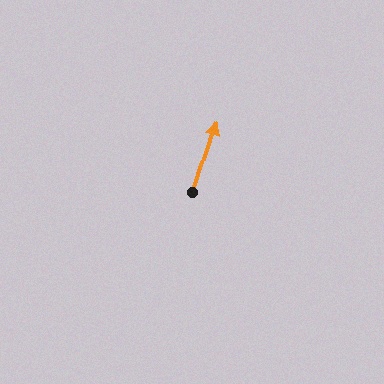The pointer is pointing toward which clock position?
Roughly 1 o'clock.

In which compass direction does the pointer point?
North.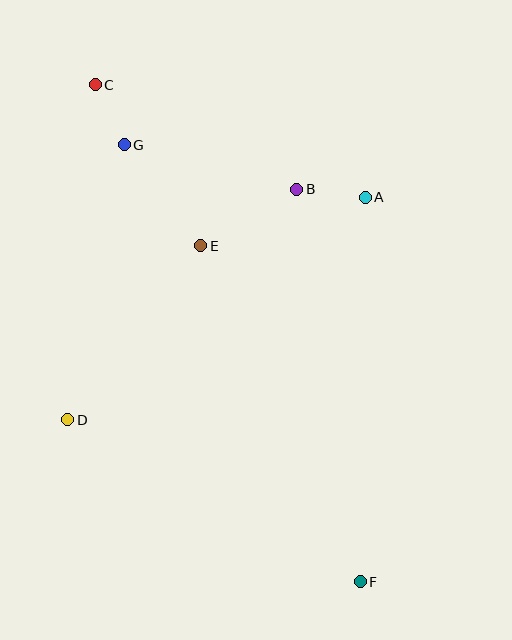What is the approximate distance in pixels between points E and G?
The distance between E and G is approximately 127 pixels.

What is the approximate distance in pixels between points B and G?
The distance between B and G is approximately 178 pixels.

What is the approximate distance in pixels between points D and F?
The distance between D and F is approximately 334 pixels.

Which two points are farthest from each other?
Points C and F are farthest from each other.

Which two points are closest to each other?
Points C and G are closest to each other.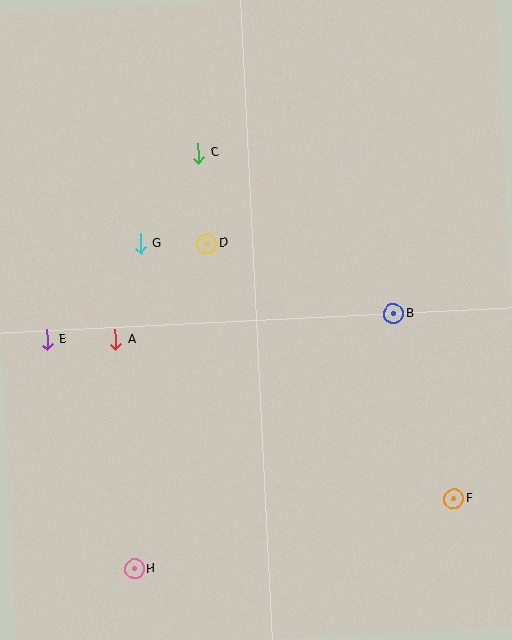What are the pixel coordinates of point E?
Point E is at (47, 340).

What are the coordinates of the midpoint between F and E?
The midpoint between F and E is at (250, 419).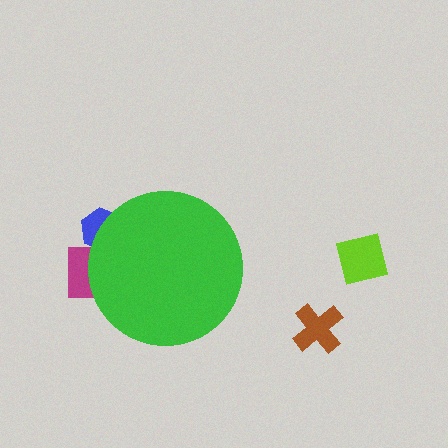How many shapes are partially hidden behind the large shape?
2 shapes are partially hidden.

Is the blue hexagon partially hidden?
Yes, the blue hexagon is partially hidden behind the green circle.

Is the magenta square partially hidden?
Yes, the magenta square is partially hidden behind the green circle.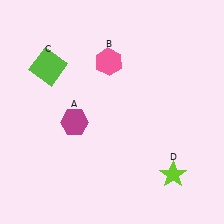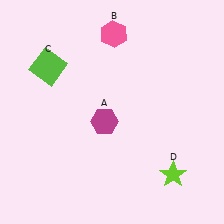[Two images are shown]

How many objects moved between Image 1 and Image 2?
2 objects moved between the two images.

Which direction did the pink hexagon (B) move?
The pink hexagon (B) moved up.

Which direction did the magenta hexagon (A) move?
The magenta hexagon (A) moved right.